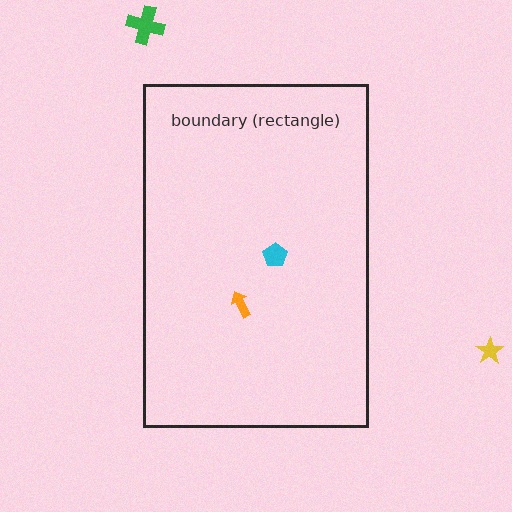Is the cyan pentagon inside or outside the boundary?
Inside.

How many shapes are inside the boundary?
2 inside, 2 outside.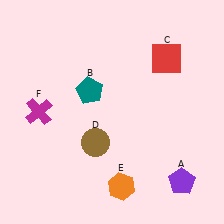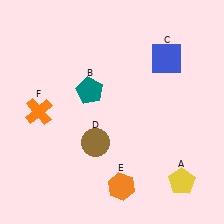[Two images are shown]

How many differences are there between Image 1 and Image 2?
There are 3 differences between the two images.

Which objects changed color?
A changed from purple to yellow. C changed from red to blue. F changed from magenta to orange.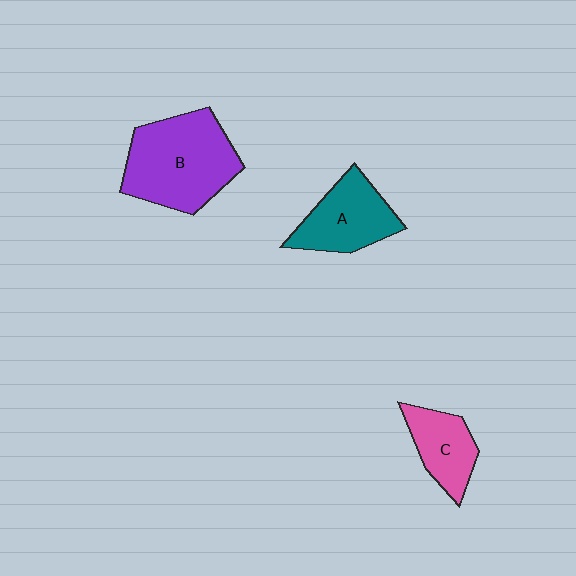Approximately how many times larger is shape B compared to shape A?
Approximately 1.5 times.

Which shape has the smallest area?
Shape C (pink).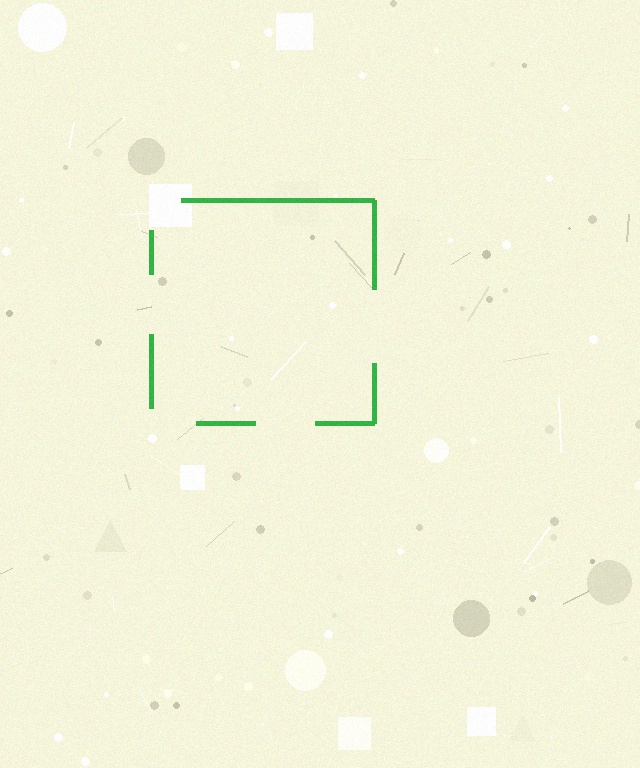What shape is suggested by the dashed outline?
The dashed outline suggests a square.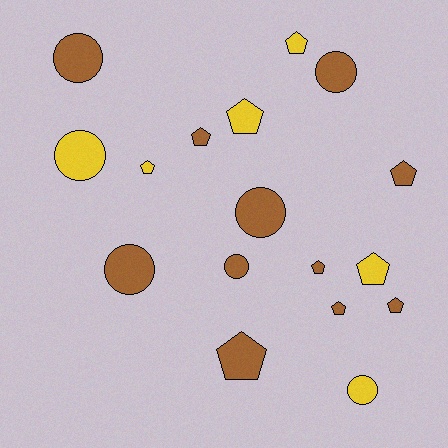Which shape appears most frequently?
Pentagon, with 10 objects.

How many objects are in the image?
There are 17 objects.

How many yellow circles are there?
There are 2 yellow circles.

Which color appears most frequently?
Brown, with 11 objects.